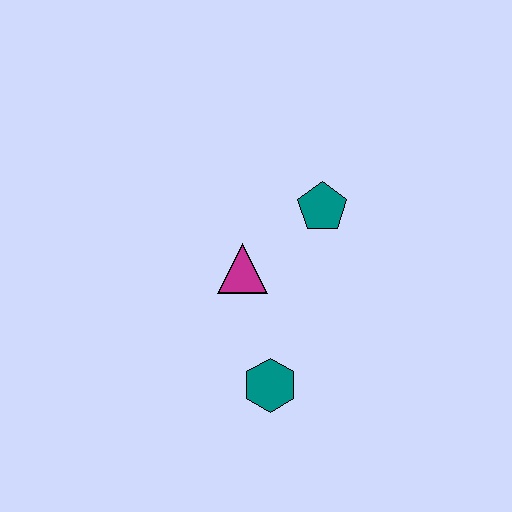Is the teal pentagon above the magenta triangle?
Yes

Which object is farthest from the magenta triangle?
The teal hexagon is farthest from the magenta triangle.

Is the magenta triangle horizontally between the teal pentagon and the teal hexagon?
No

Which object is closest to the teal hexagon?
The magenta triangle is closest to the teal hexagon.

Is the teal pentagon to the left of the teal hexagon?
No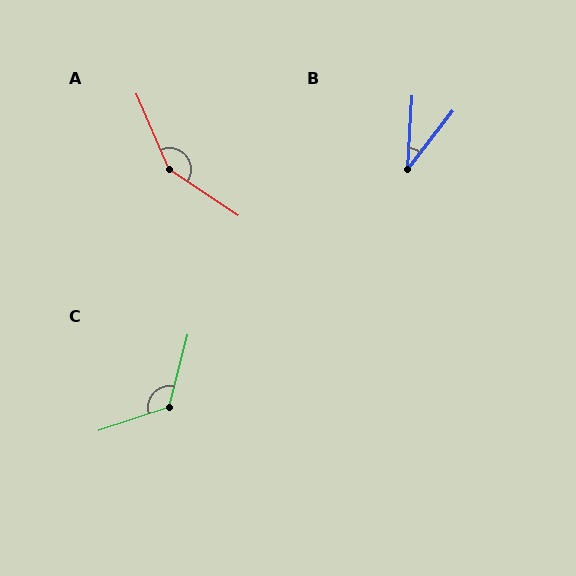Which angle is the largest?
A, at approximately 147 degrees.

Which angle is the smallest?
B, at approximately 35 degrees.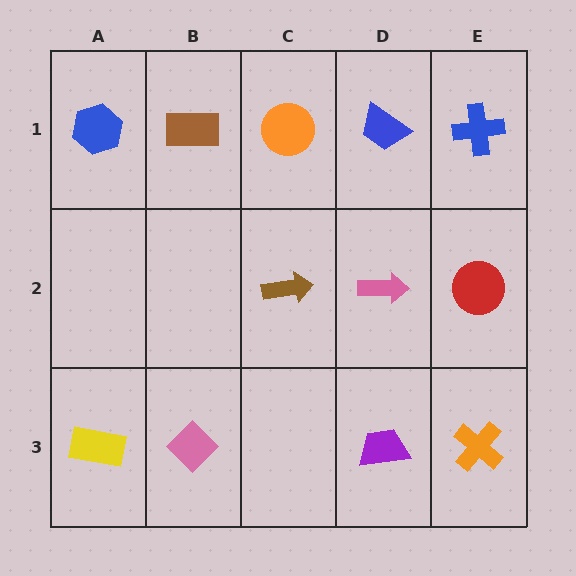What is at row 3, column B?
A pink diamond.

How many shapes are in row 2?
3 shapes.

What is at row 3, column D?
A purple trapezoid.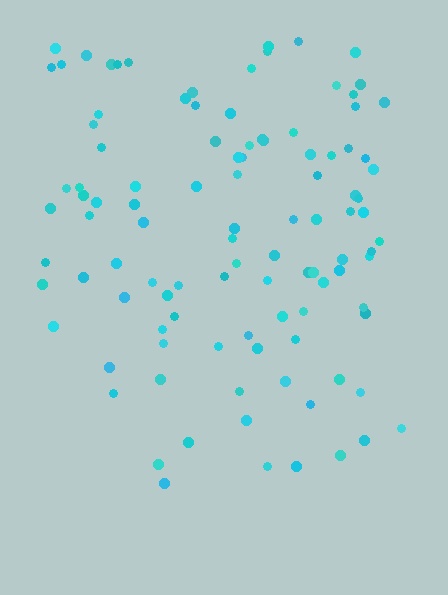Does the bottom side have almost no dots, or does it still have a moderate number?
Still a moderate number, just noticeably fewer than the top.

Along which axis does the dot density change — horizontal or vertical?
Vertical.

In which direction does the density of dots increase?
From bottom to top, with the top side densest.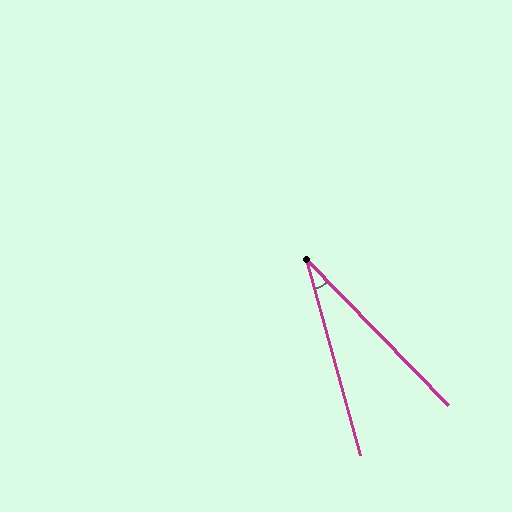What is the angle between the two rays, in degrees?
Approximately 29 degrees.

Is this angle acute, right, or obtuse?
It is acute.